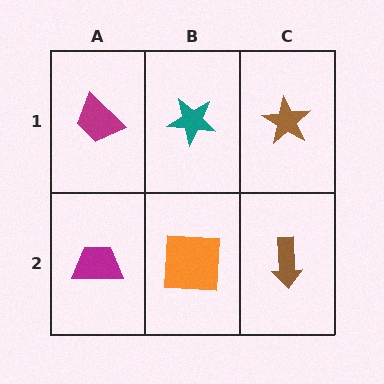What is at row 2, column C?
A brown arrow.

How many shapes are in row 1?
3 shapes.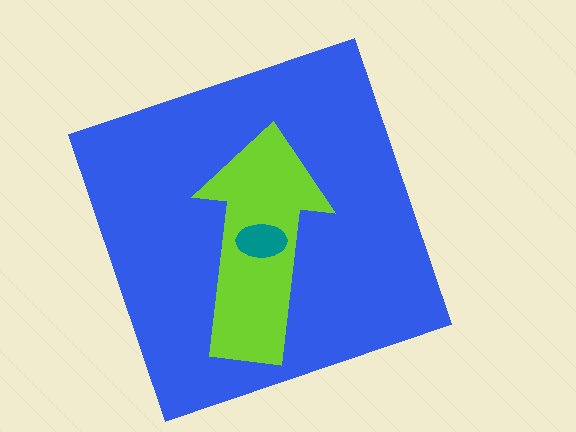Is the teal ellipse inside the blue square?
Yes.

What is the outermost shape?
The blue square.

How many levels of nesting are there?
3.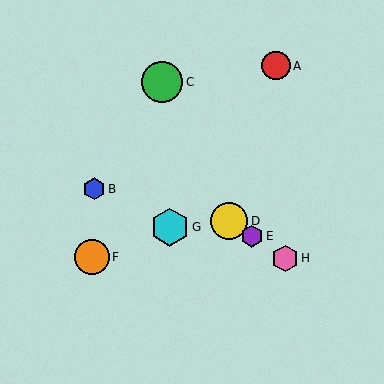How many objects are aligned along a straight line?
3 objects (D, E, H) are aligned along a straight line.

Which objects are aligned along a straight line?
Objects D, E, H are aligned along a straight line.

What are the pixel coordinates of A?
Object A is at (276, 66).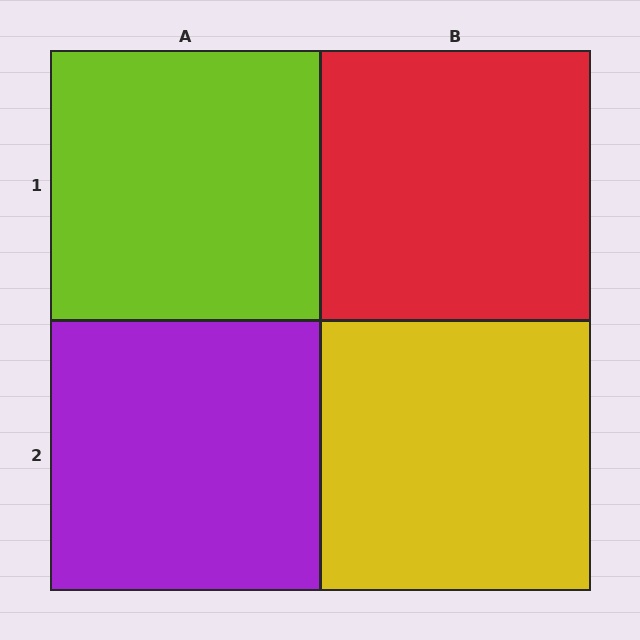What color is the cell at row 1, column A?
Lime.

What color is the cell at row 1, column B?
Red.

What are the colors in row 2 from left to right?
Purple, yellow.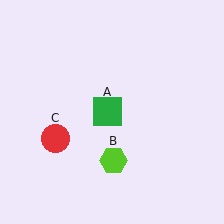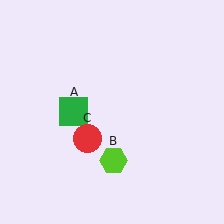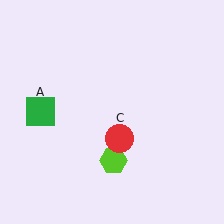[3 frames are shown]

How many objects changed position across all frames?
2 objects changed position: green square (object A), red circle (object C).